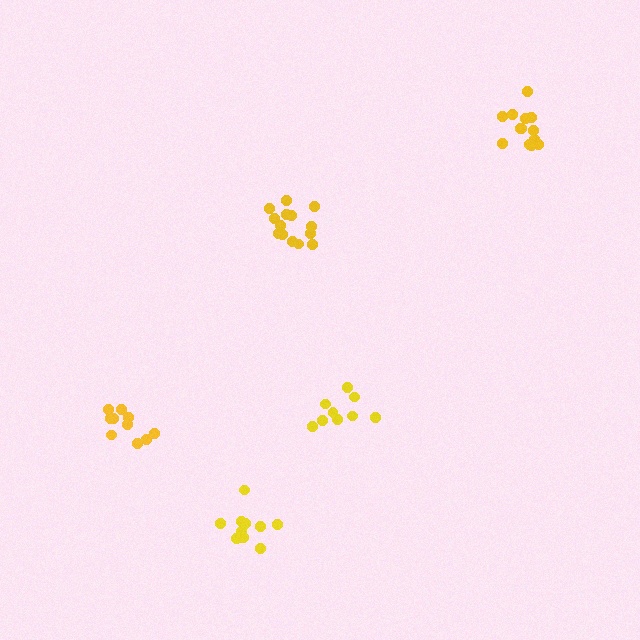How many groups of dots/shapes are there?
There are 5 groups.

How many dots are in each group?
Group 1: 13 dots, Group 2: 11 dots, Group 3: 10 dots, Group 4: 9 dots, Group 5: 14 dots (57 total).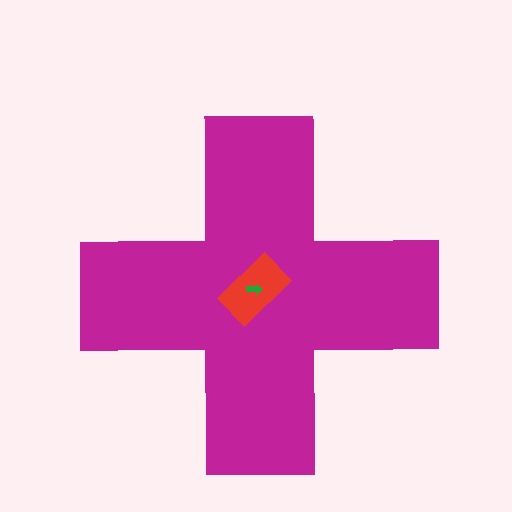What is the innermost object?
The green arrow.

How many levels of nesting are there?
3.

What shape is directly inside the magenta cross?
The red rectangle.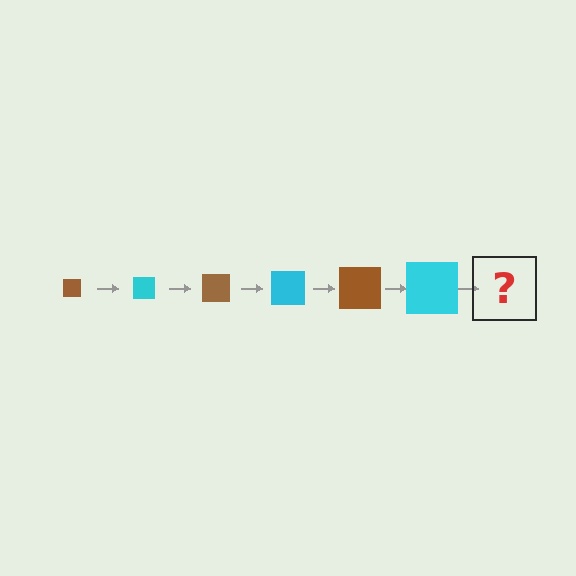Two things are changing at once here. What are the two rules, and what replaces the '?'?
The two rules are that the square grows larger each step and the color cycles through brown and cyan. The '?' should be a brown square, larger than the previous one.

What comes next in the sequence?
The next element should be a brown square, larger than the previous one.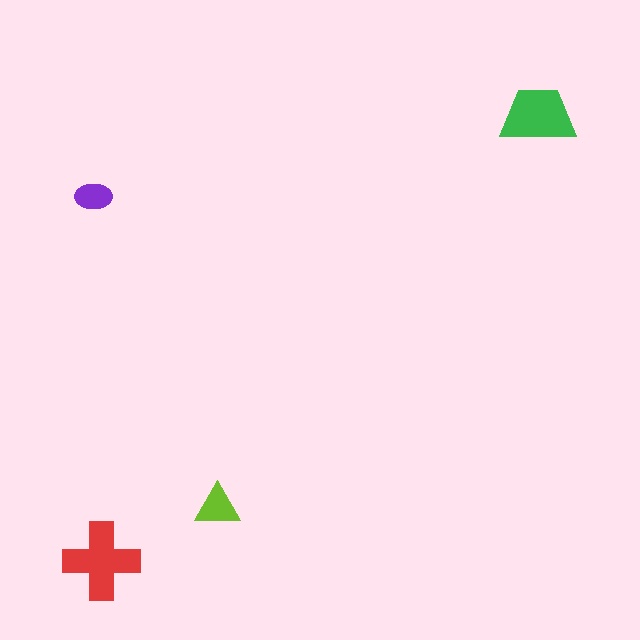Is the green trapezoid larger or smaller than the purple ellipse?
Larger.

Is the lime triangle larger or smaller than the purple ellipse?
Larger.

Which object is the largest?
The red cross.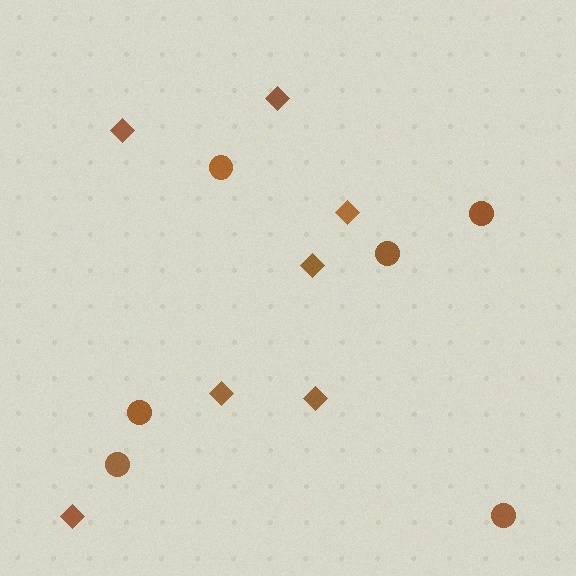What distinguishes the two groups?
There are 2 groups: one group of circles (6) and one group of diamonds (7).